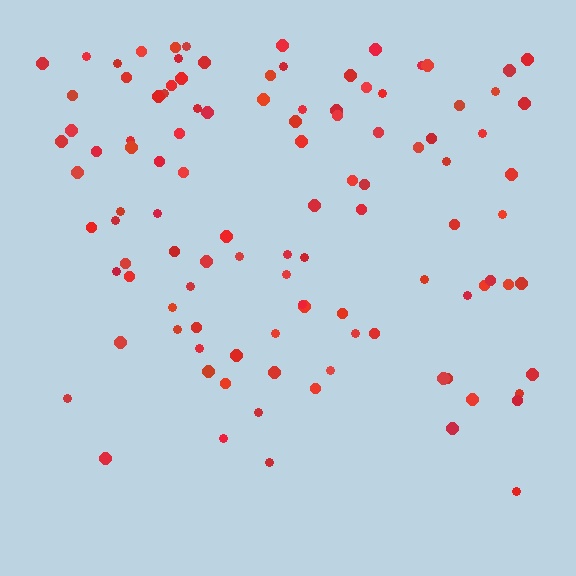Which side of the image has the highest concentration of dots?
The top.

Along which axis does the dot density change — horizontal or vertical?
Vertical.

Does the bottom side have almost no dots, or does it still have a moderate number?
Still a moderate number, just noticeably fewer than the top.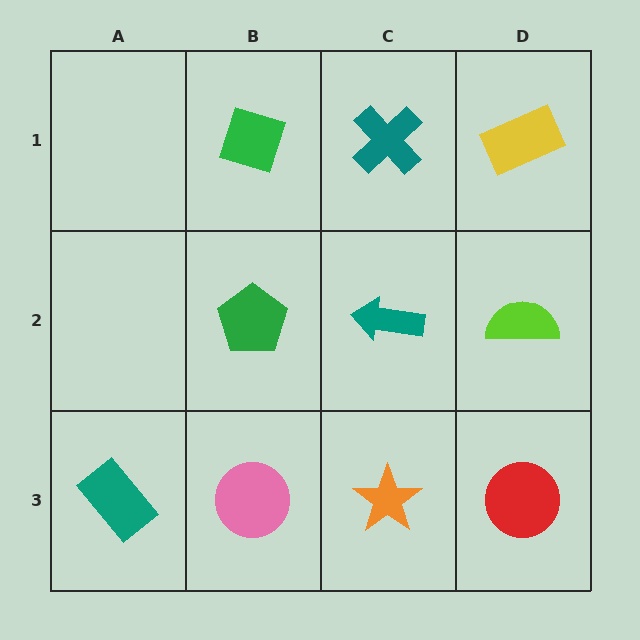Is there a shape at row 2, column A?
No, that cell is empty.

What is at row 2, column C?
A teal arrow.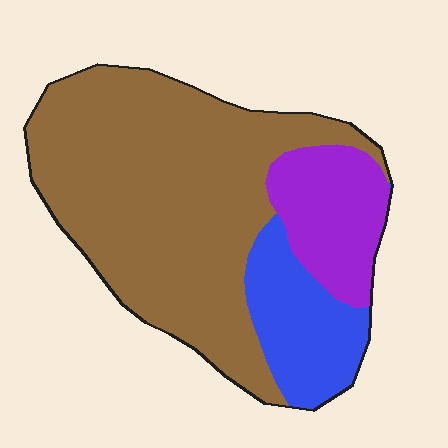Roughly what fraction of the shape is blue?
Blue covers roughly 15% of the shape.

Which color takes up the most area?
Brown, at roughly 65%.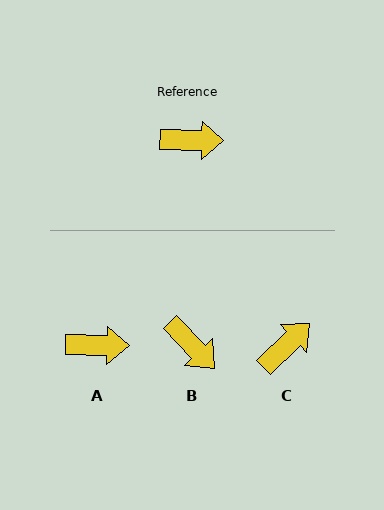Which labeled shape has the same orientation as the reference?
A.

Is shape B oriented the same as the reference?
No, it is off by about 45 degrees.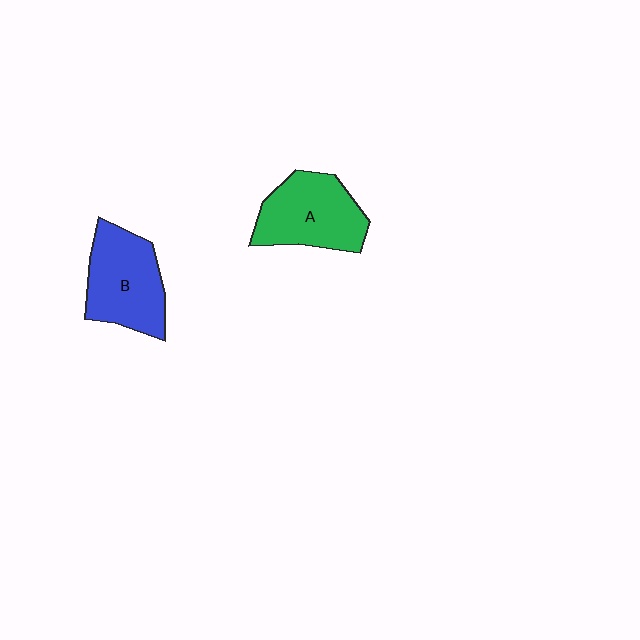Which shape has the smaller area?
Shape A (green).